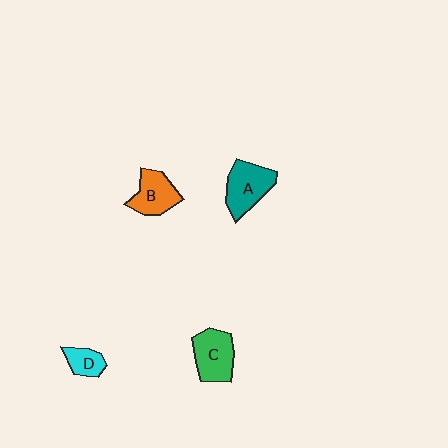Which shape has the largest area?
Shape A (teal).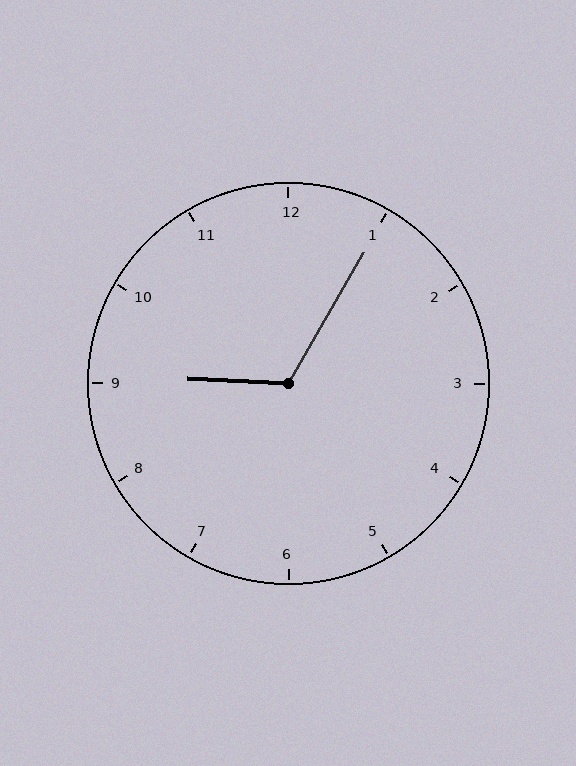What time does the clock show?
9:05.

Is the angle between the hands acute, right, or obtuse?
It is obtuse.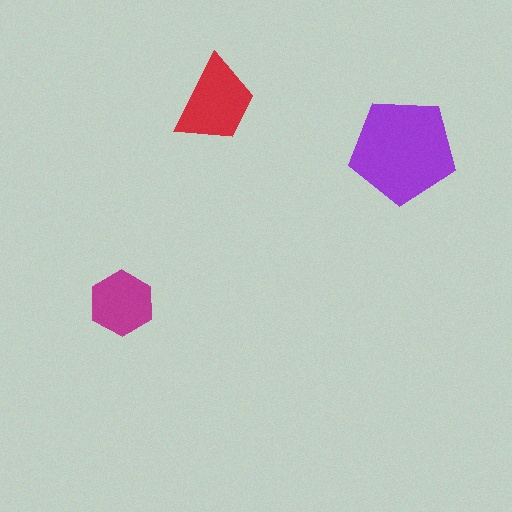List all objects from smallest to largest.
The magenta hexagon, the red trapezoid, the purple pentagon.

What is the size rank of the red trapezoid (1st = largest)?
2nd.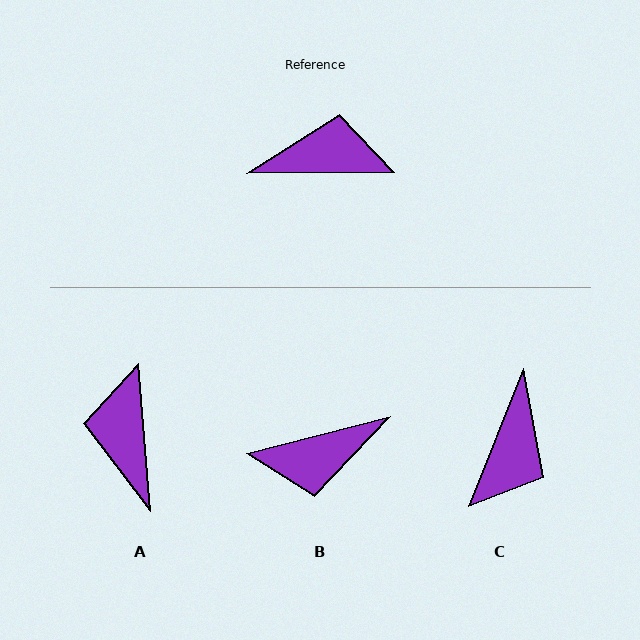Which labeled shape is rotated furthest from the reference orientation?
B, about 166 degrees away.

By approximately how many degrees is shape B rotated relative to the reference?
Approximately 166 degrees clockwise.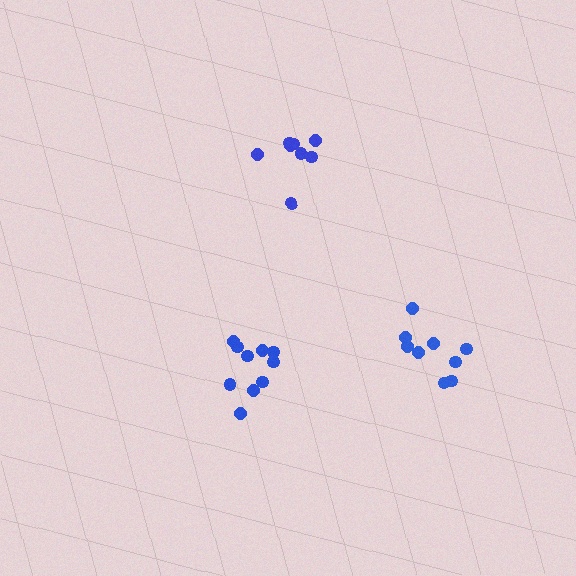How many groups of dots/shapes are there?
There are 3 groups.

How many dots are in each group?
Group 1: 8 dots, Group 2: 9 dots, Group 3: 10 dots (27 total).